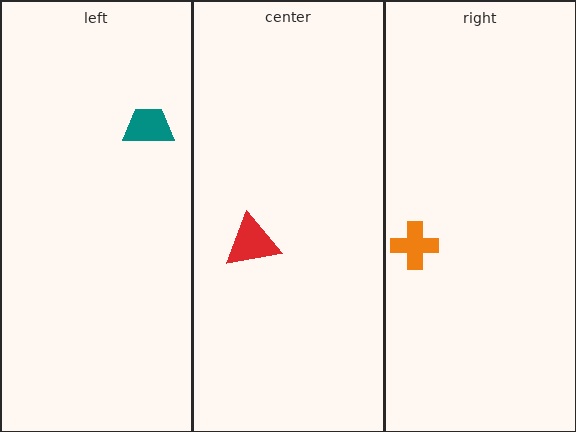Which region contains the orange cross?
The right region.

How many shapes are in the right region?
1.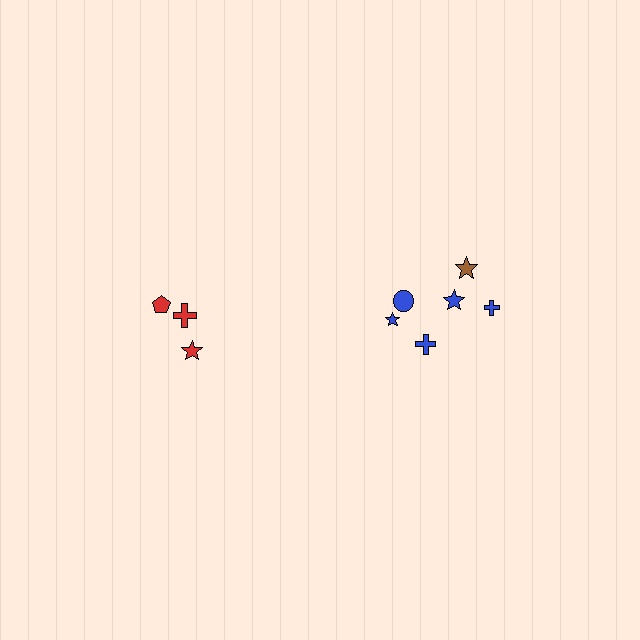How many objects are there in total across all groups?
There are 9 objects.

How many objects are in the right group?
There are 6 objects.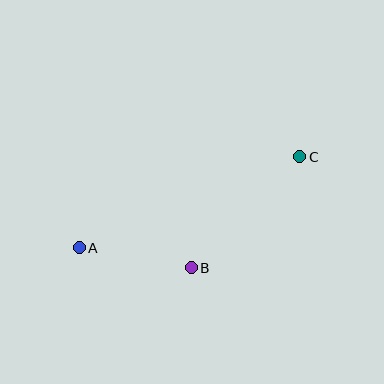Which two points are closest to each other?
Points A and B are closest to each other.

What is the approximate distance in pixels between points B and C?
The distance between B and C is approximately 155 pixels.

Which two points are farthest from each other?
Points A and C are farthest from each other.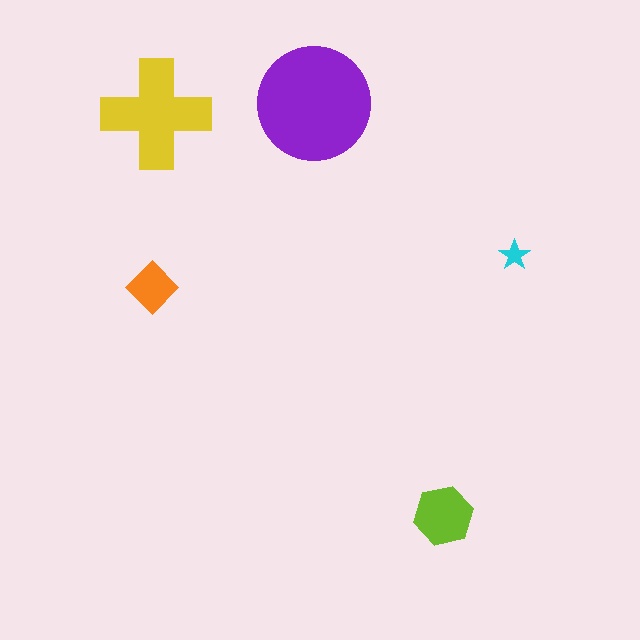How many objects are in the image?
There are 5 objects in the image.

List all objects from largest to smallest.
The purple circle, the yellow cross, the lime hexagon, the orange diamond, the cyan star.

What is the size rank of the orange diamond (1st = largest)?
4th.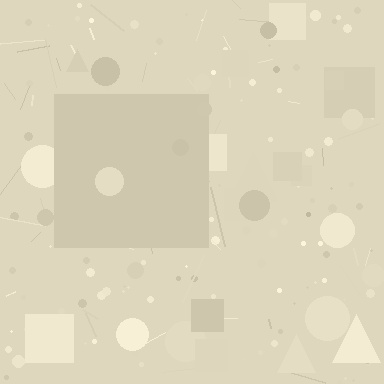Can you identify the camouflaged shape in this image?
The camouflaged shape is a square.